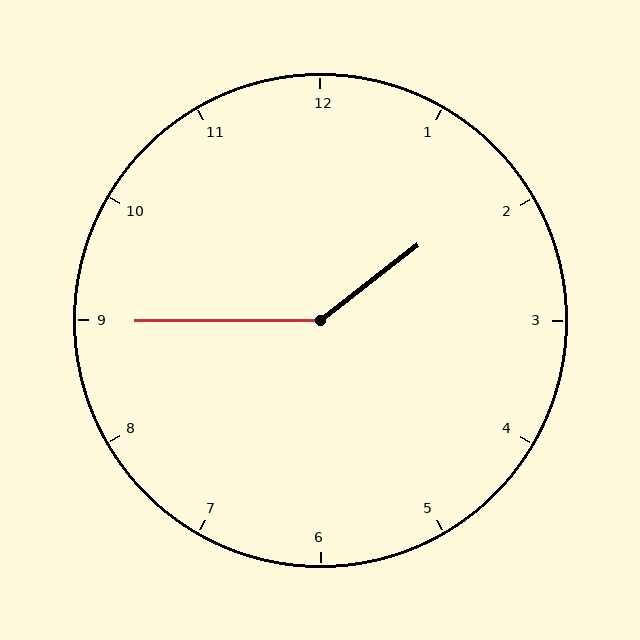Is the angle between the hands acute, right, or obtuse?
It is obtuse.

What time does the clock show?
1:45.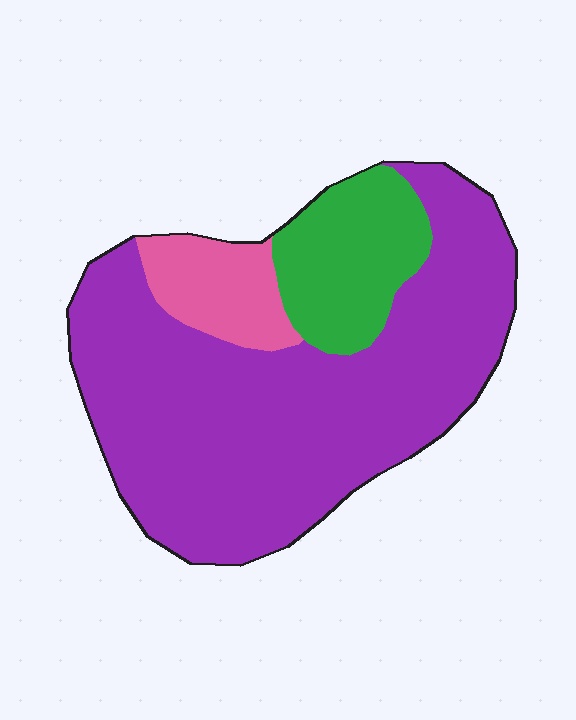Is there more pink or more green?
Green.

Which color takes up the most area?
Purple, at roughly 75%.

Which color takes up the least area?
Pink, at roughly 10%.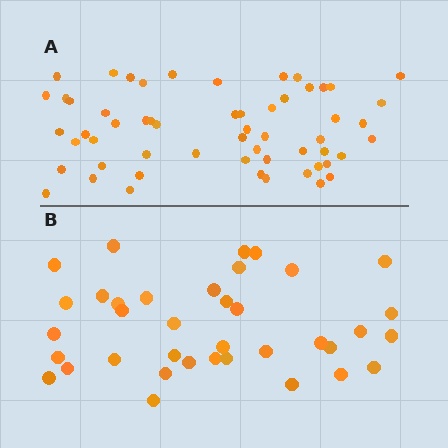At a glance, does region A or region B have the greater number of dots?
Region A (the top region) has more dots.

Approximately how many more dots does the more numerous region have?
Region A has approximately 20 more dots than region B.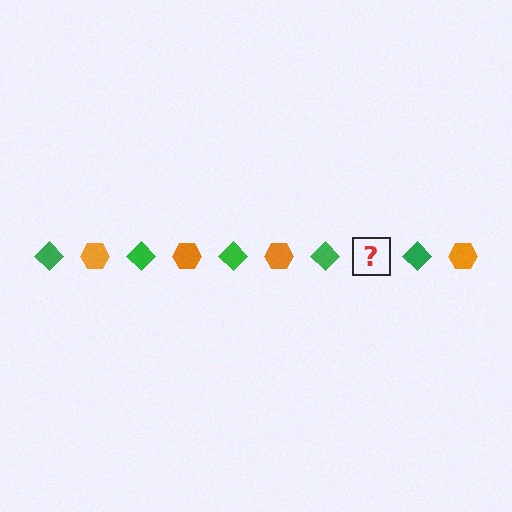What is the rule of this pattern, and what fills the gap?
The rule is that the pattern alternates between green diamond and orange hexagon. The gap should be filled with an orange hexagon.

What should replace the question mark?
The question mark should be replaced with an orange hexagon.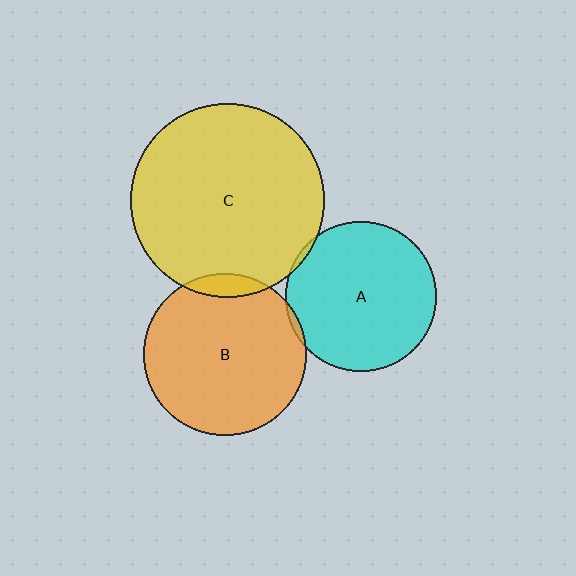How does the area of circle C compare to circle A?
Approximately 1.7 times.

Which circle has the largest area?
Circle C (yellow).